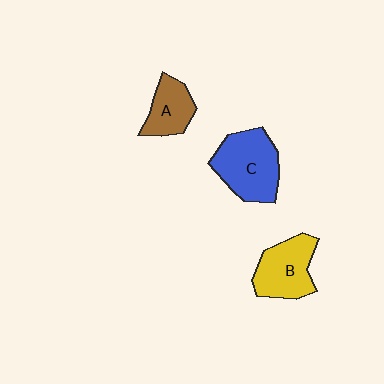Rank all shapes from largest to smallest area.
From largest to smallest: C (blue), B (yellow), A (brown).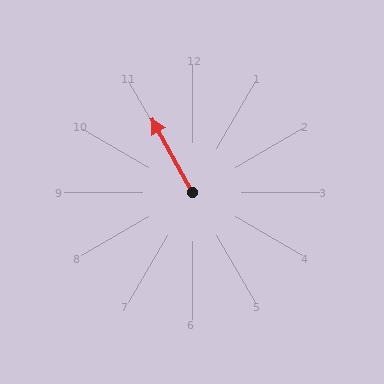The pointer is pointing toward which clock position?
Roughly 11 o'clock.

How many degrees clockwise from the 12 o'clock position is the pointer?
Approximately 331 degrees.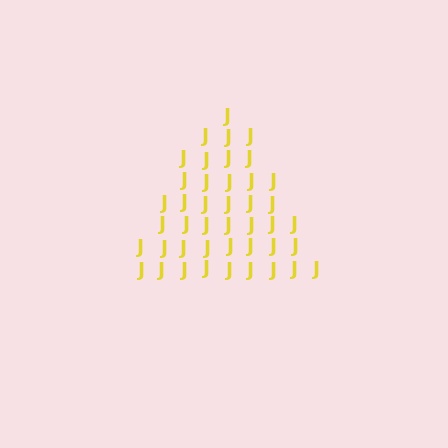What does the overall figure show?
The overall figure shows a triangle.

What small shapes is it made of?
It is made of small letter J's.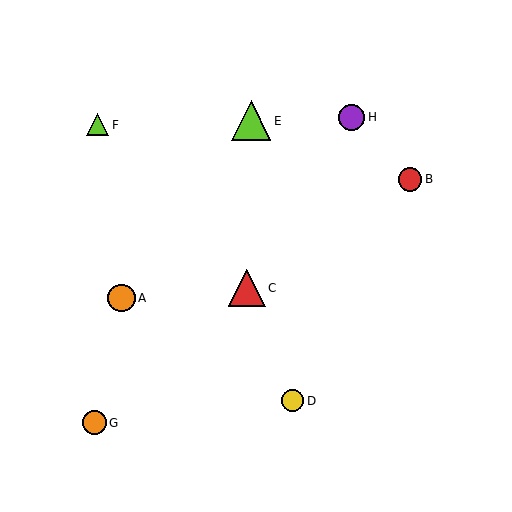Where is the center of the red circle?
The center of the red circle is at (410, 179).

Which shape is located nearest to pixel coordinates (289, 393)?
The yellow circle (labeled D) at (292, 401) is nearest to that location.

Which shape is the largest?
The lime triangle (labeled E) is the largest.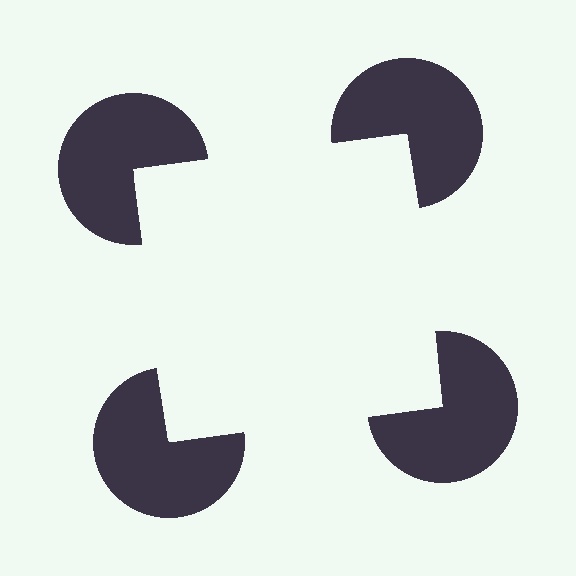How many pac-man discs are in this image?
There are 4 — one at each vertex of the illusory square.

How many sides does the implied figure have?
4 sides.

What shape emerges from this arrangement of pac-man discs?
An illusory square — its edges are inferred from the aligned wedge cuts in the pac-man discs, not physically drawn.